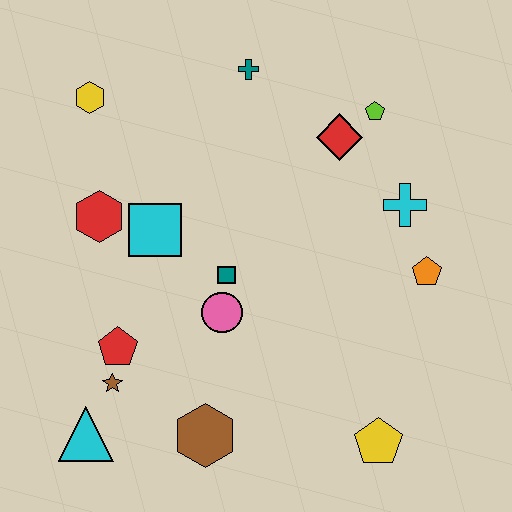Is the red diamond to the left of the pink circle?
No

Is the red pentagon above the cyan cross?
No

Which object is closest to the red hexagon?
The cyan square is closest to the red hexagon.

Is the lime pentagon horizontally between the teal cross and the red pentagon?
No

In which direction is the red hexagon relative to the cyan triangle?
The red hexagon is above the cyan triangle.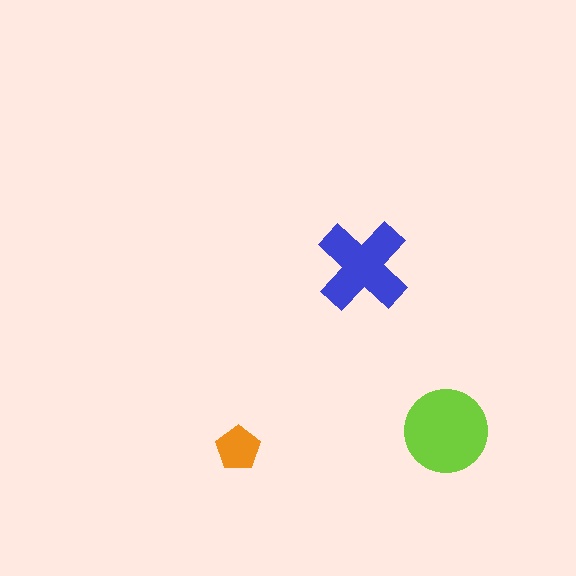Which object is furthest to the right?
The lime circle is rightmost.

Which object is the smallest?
The orange pentagon.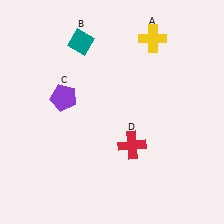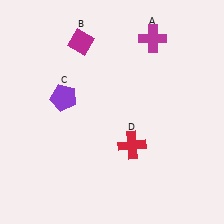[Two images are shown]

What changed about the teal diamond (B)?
In Image 1, B is teal. In Image 2, it changed to magenta.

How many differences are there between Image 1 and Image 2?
There are 2 differences between the two images.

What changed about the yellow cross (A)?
In Image 1, A is yellow. In Image 2, it changed to magenta.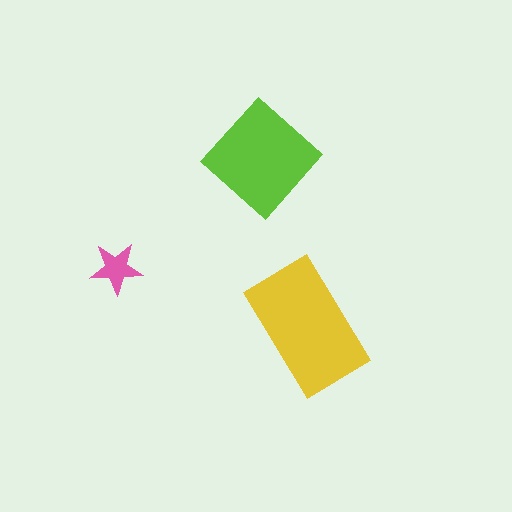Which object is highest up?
The lime diamond is topmost.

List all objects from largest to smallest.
The yellow rectangle, the lime diamond, the pink star.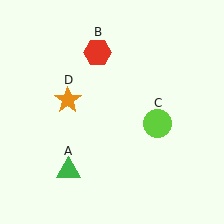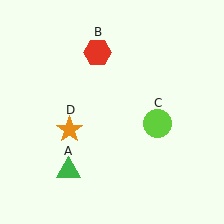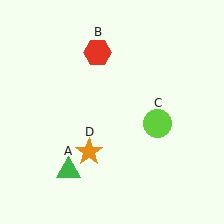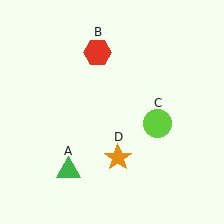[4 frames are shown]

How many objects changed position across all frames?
1 object changed position: orange star (object D).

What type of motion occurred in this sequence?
The orange star (object D) rotated counterclockwise around the center of the scene.